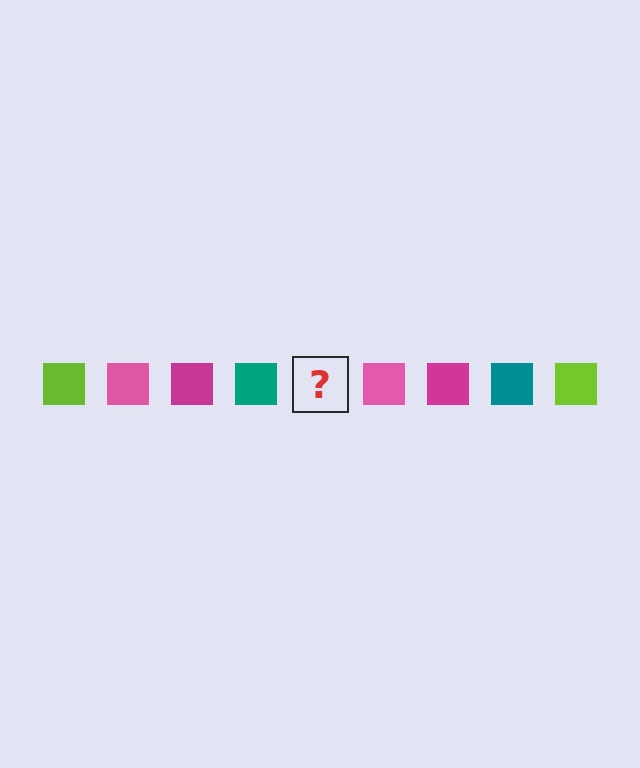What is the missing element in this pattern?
The missing element is a lime square.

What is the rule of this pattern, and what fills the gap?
The rule is that the pattern cycles through lime, pink, magenta, teal squares. The gap should be filled with a lime square.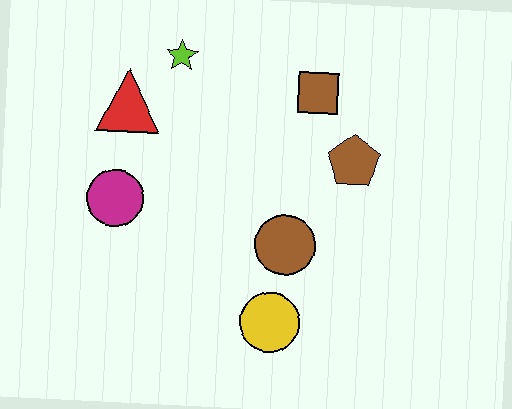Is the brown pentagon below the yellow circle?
No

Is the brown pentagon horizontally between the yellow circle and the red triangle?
No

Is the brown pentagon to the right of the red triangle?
Yes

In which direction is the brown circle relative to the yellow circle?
The brown circle is above the yellow circle.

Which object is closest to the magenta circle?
The red triangle is closest to the magenta circle.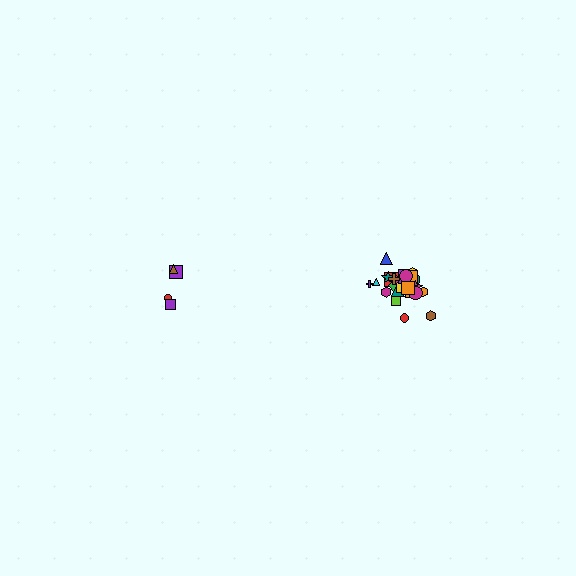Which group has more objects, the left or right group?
The right group.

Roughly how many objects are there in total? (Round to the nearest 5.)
Roughly 30 objects in total.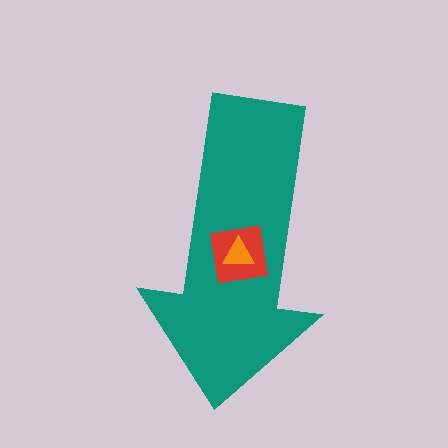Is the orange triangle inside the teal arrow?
Yes.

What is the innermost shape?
The orange triangle.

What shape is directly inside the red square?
The orange triangle.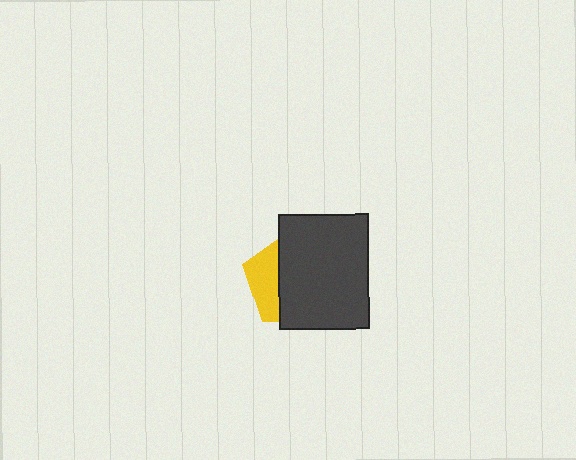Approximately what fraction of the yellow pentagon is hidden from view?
Roughly 69% of the yellow pentagon is hidden behind the dark gray rectangle.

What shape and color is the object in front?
The object in front is a dark gray rectangle.